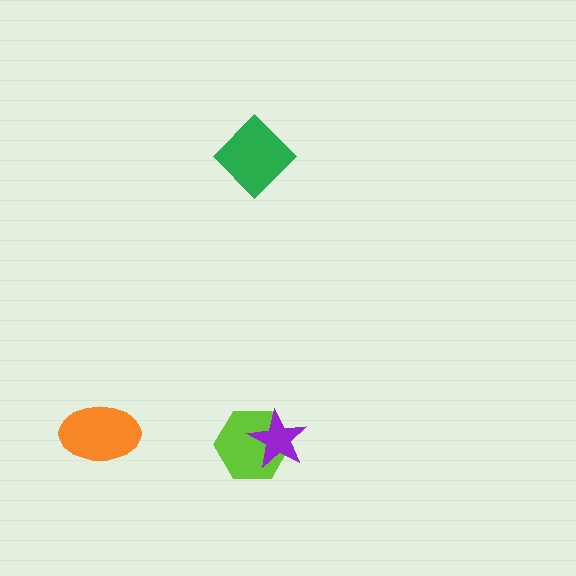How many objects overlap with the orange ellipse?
0 objects overlap with the orange ellipse.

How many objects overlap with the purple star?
1 object overlaps with the purple star.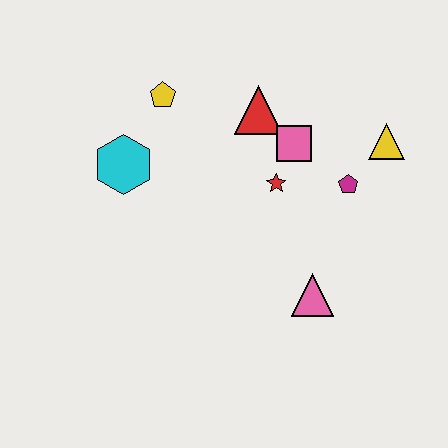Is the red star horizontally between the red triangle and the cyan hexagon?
No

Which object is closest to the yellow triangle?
The magenta pentagon is closest to the yellow triangle.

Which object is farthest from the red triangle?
The pink triangle is farthest from the red triangle.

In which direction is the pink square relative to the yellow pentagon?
The pink square is to the right of the yellow pentagon.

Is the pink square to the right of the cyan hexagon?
Yes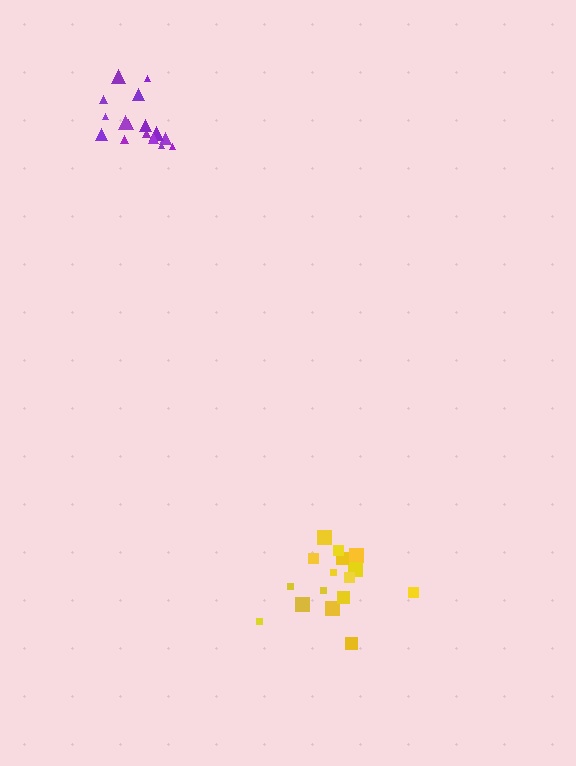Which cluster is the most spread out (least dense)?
Purple.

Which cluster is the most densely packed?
Yellow.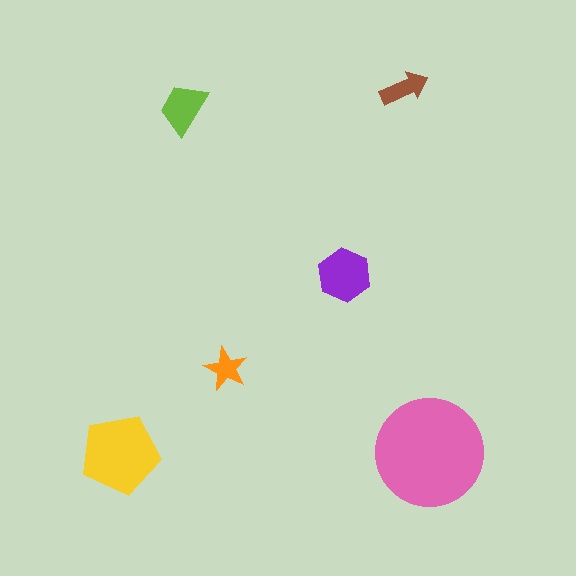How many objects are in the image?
There are 6 objects in the image.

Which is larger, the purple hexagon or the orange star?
The purple hexagon.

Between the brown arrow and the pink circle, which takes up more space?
The pink circle.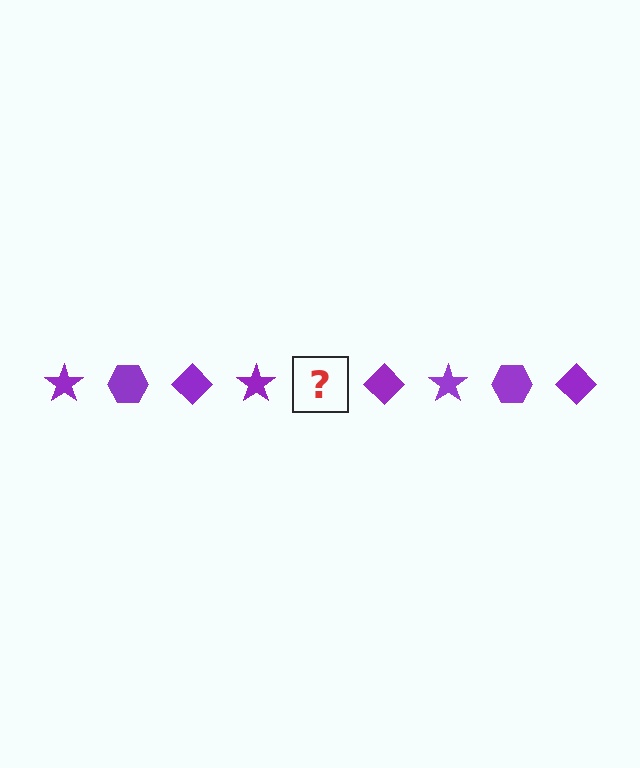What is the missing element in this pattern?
The missing element is a purple hexagon.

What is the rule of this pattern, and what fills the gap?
The rule is that the pattern cycles through star, hexagon, diamond shapes in purple. The gap should be filled with a purple hexagon.